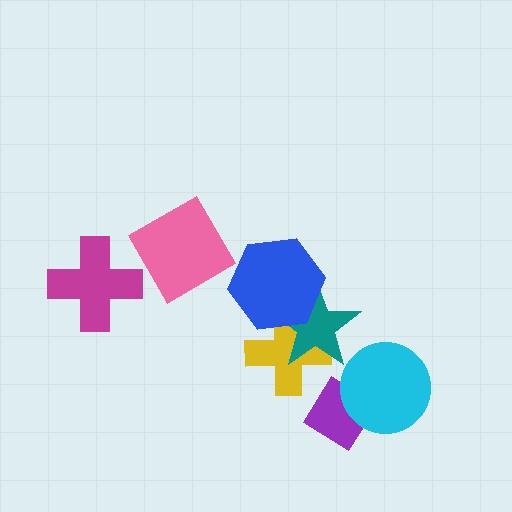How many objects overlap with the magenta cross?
0 objects overlap with the magenta cross.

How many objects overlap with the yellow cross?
2 objects overlap with the yellow cross.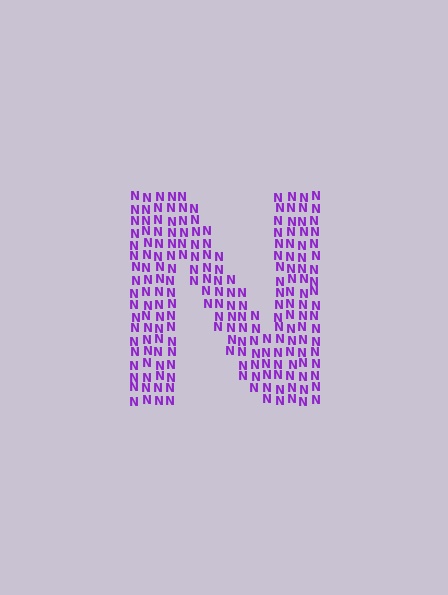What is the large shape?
The large shape is the letter N.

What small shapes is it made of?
It is made of small letter N's.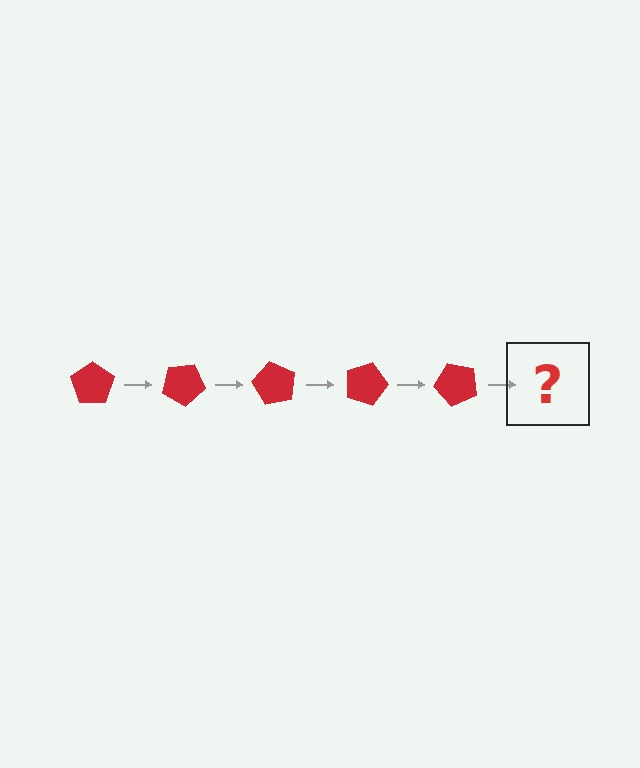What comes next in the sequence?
The next element should be a red pentagon rotated 150 degrees.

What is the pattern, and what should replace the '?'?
The pattern is that the pentagon rotates 30 degrees each step. The '?' should be a red pentagon rotated 150 degrees.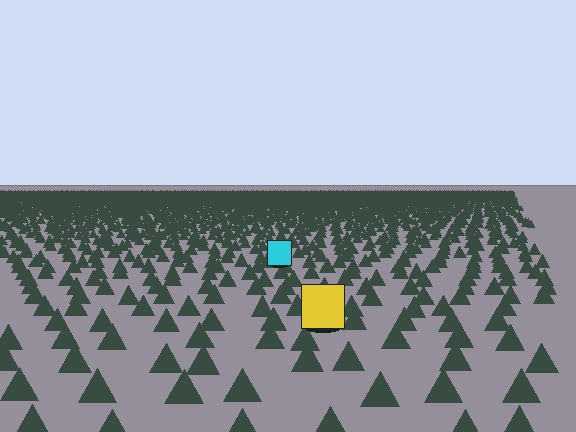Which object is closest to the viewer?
The yellow square is closest. The texture marks near it are larger and more spread out.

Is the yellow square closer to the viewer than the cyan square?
Yes. The yellow square is closer — you can tell from the texture gradient: the ground texture is coarser near it.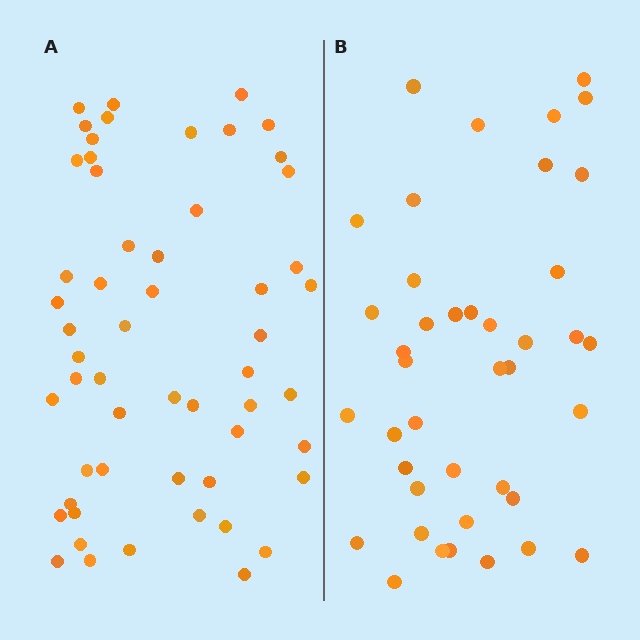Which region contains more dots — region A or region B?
Region A (the left region) has more dots.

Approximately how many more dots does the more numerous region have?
Region A has approximately 15 more dots than region B.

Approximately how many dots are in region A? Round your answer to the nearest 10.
About 60 dots. (The exact count is 55, which rounds to 60.)